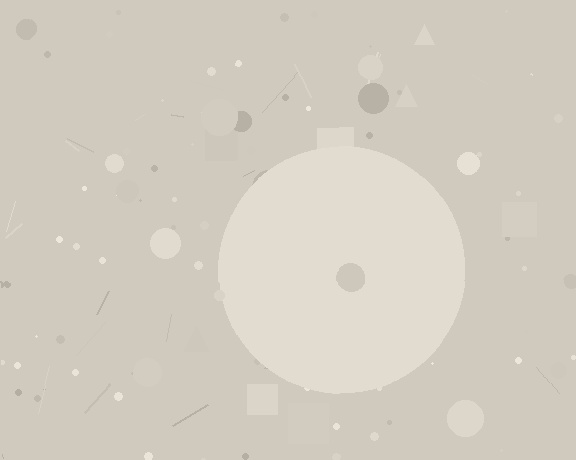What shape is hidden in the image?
A circle is hidden in the image.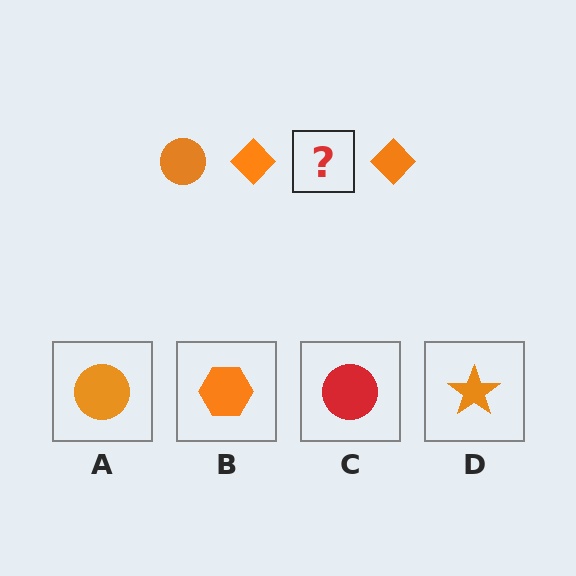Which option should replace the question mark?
Option A.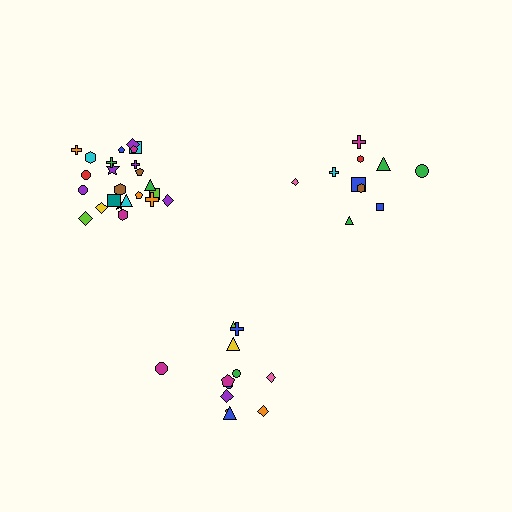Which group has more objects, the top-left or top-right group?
The top-left group.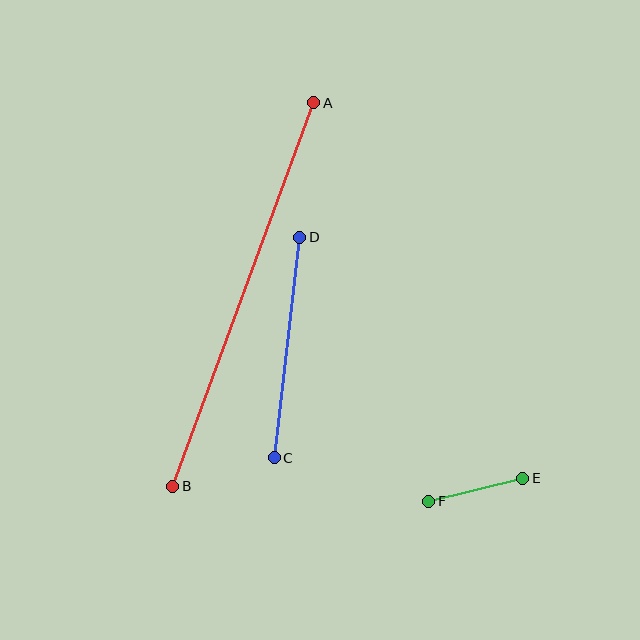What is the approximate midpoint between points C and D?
The midpoint is at approximately (287, 348) pixels.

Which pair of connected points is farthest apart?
Points A and B are farthest apart.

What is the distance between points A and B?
The distance is approximately 409 pixels.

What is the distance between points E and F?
The distance is approximately 97 pixels.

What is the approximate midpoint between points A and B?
The midpoint is at approximately (243, 294) pixels.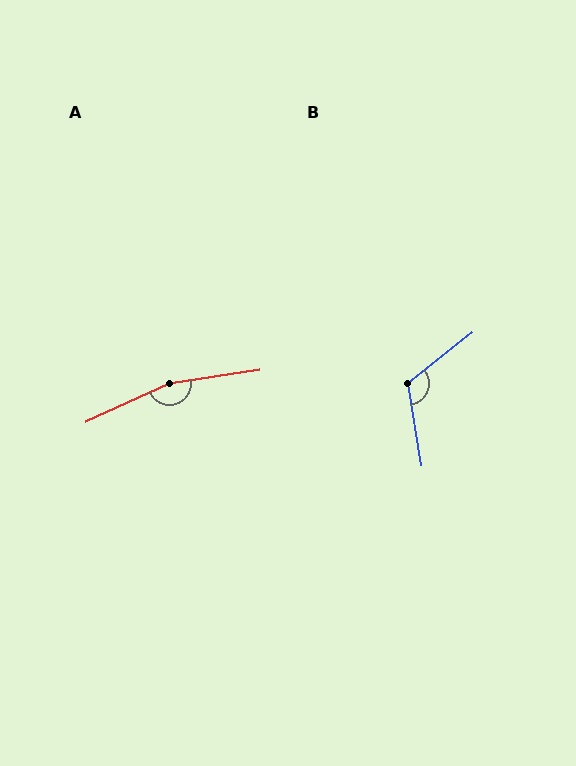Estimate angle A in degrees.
Approximately 164 degrees.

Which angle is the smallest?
B, at approximately 119 degrees.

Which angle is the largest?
A, at approximately 164 degrees.